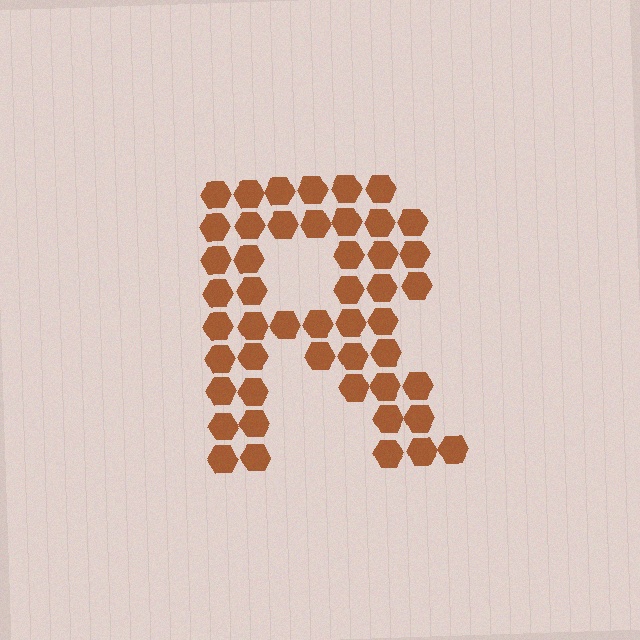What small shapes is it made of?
It is made of small hexagons.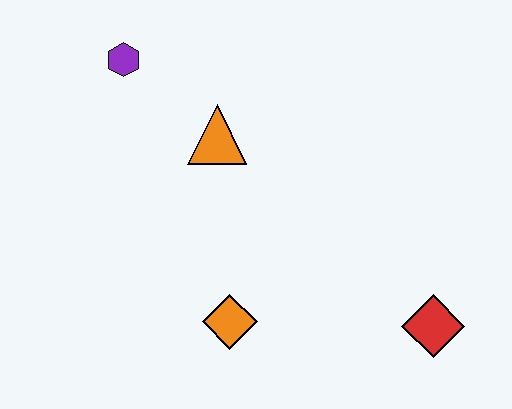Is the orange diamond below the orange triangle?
Yes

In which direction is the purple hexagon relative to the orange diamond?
The purple hexagon is above the orange diamond.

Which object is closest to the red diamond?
The orange diamond is closest to the red diamond.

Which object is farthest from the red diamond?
The purple hexagon is farthest from the red diamond.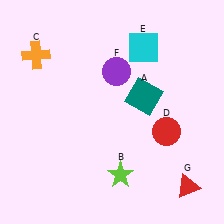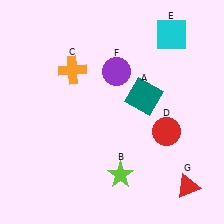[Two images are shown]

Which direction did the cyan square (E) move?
The cyan square (E) moved right.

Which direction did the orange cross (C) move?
The orange cross (C) moved right.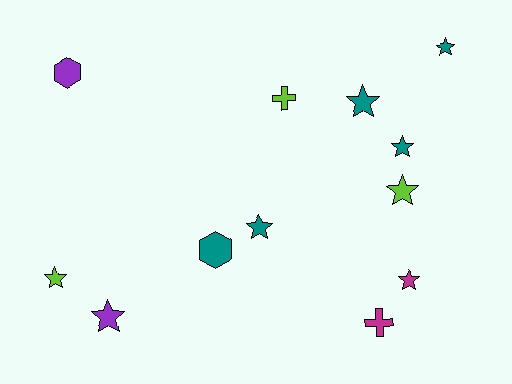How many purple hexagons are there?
There is 1 purple hexagon.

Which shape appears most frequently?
Star, with 8 objects.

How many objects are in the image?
There are 12 objects.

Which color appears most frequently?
Teal, with 5 objects.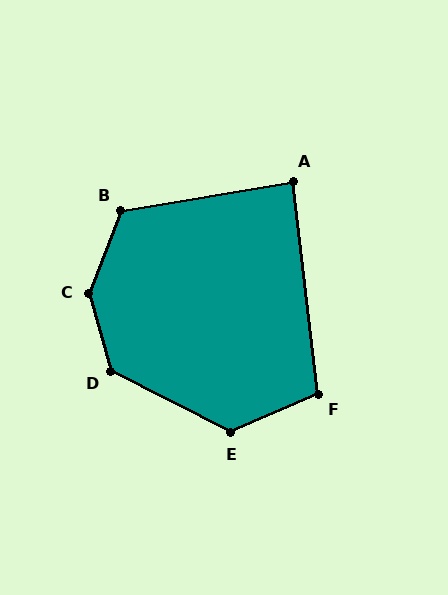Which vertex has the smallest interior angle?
A, at approximately 87 degrees.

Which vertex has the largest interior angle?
C, at approximately 143 degrees.